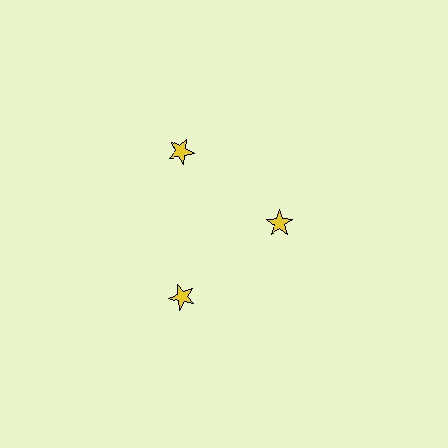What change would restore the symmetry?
The symmetry would be restored by moving it outward, back onto the ring so that all 3 stars sit at equal angles and equal distance from the center.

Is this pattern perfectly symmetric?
No. The 3 yellow stars are arranged in a ring, but one element near the 3 o'clock position is pulled inward toward the center, breaking the 3-fold rotational symmetry.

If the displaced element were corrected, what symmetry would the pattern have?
It would have 3-fold rotational symmetry — the pattern would map onto itself every 120 degrees.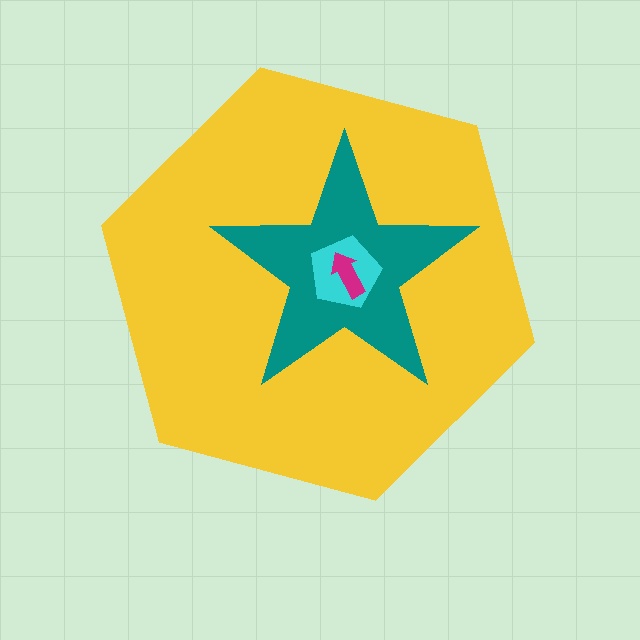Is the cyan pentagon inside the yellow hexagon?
Yes.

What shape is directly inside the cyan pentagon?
The magenta arrow.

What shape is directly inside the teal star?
The cyan pentagon.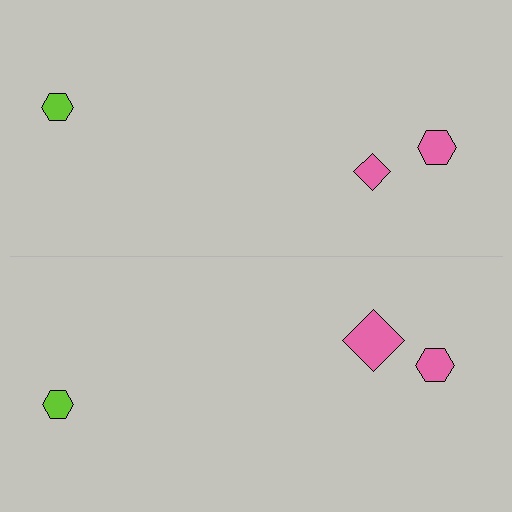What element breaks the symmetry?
The pink diamond on the bottom side has a different size than its mirror counterpart.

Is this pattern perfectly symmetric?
No, the pattern is not perfectly symmetric. The pink diamond on the bottom side has a different size than its mirror counterpart.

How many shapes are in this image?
There are 6 shapes in this image.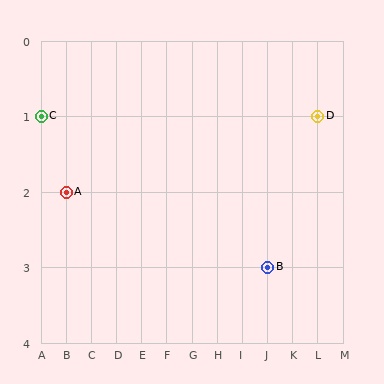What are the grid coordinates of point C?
Point C is at grid coordinates (A, 1).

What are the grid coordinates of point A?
Point A is at grid coordinates (B, 2).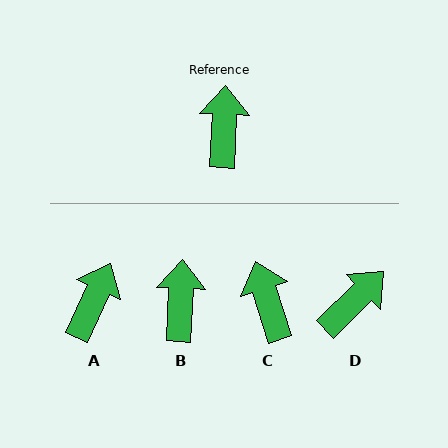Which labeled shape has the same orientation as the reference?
B.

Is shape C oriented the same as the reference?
No, it is off by about 20 degrees.